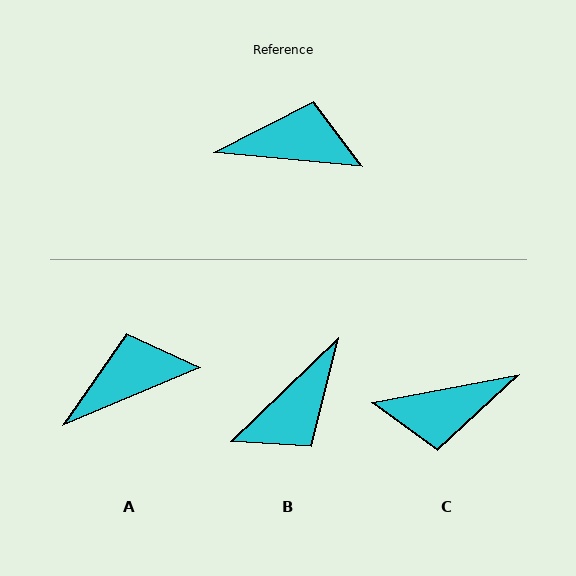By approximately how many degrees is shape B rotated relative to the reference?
Approximately 131 degrees clockwise.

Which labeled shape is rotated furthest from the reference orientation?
C, about 164 degrees away.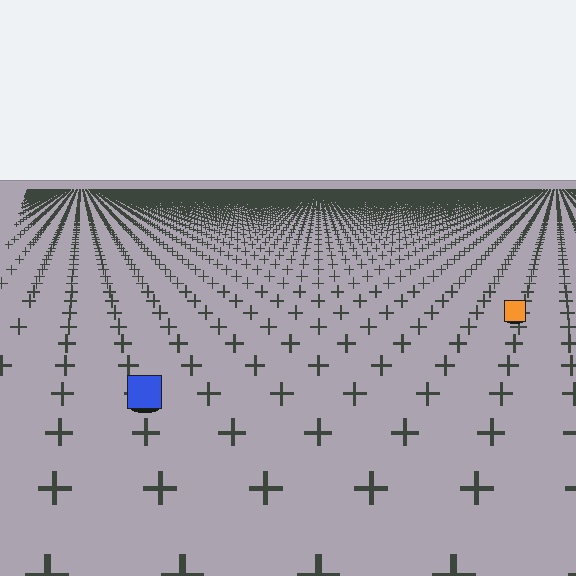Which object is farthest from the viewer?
The orange square is farthest from the viewer. It appears smaller and the ground texture around it is denser.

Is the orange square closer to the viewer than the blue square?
No. The blue square is closer — you can tell from the texture gradient: the ground texture is coarser near it.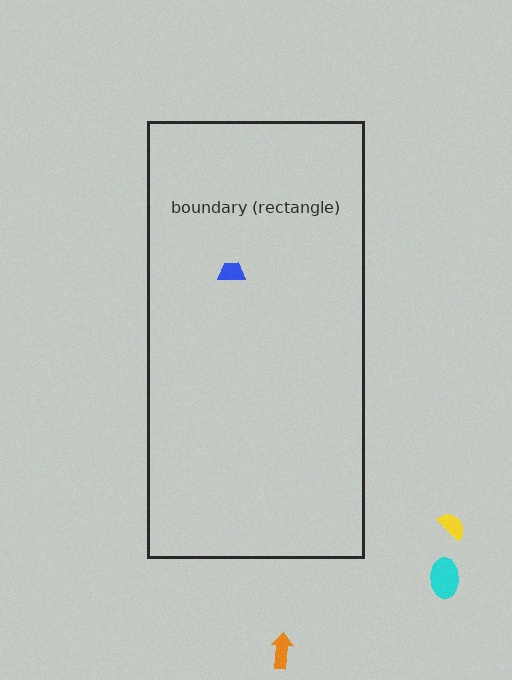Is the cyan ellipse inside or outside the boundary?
Outside.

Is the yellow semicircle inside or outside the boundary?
Outside.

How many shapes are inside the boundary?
1 inside, 3 outside.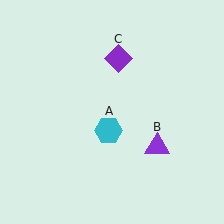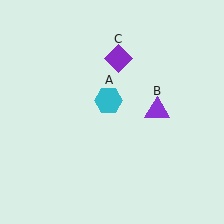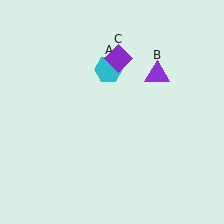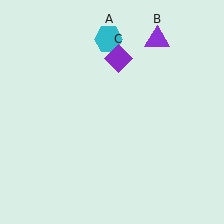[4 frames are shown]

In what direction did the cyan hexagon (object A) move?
The cyan hexagon (object A) moved up.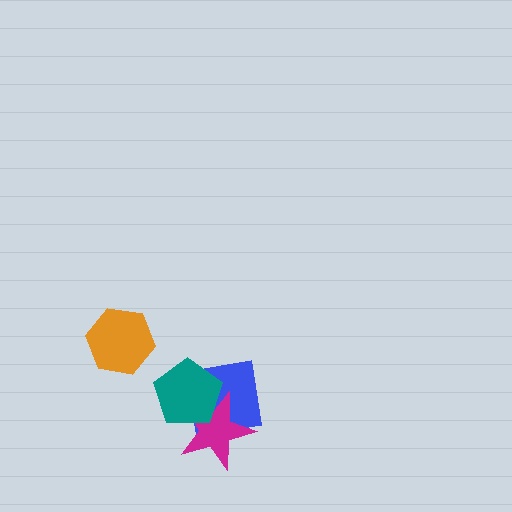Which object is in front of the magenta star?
The teal pentagon is in front of the magenta star.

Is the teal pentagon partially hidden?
No, no other shape covers it.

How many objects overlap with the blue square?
2 objects overlap with the blue square.